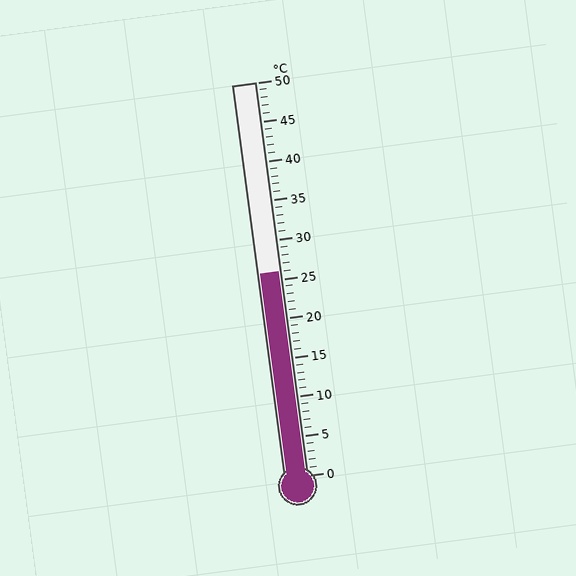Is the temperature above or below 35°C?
The temperature is below 35°C.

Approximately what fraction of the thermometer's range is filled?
The thermometer is filled to approximately 50% of its range.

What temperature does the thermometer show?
The thermometer shows approximately 26°C.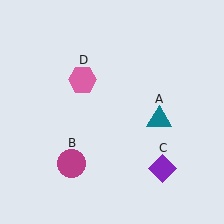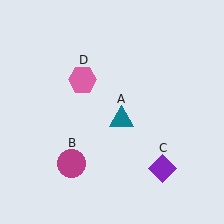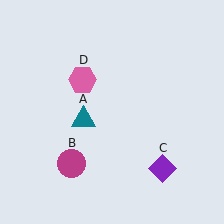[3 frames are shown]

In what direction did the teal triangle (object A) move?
The teal triangle (object A) moved left.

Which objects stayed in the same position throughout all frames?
Magenta circle (object B) and purple diamond (object C) and pink hexagon (object D) remained stationary.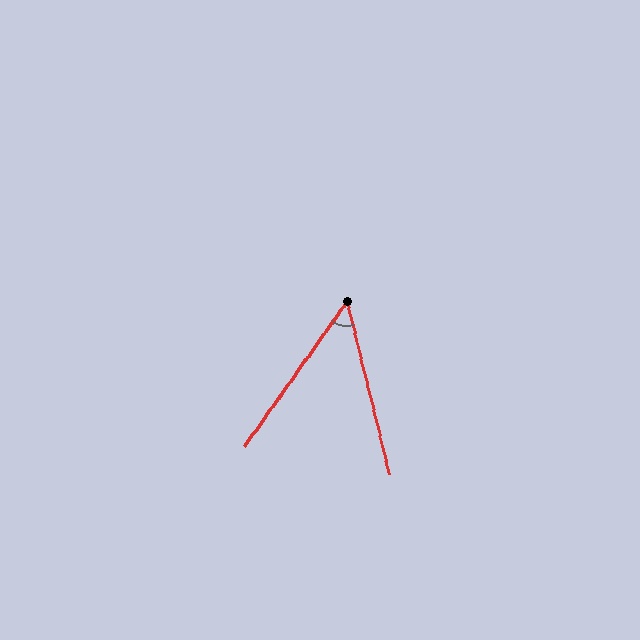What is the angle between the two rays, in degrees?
Approximately 49 degrees.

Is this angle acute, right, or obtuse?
It is acute.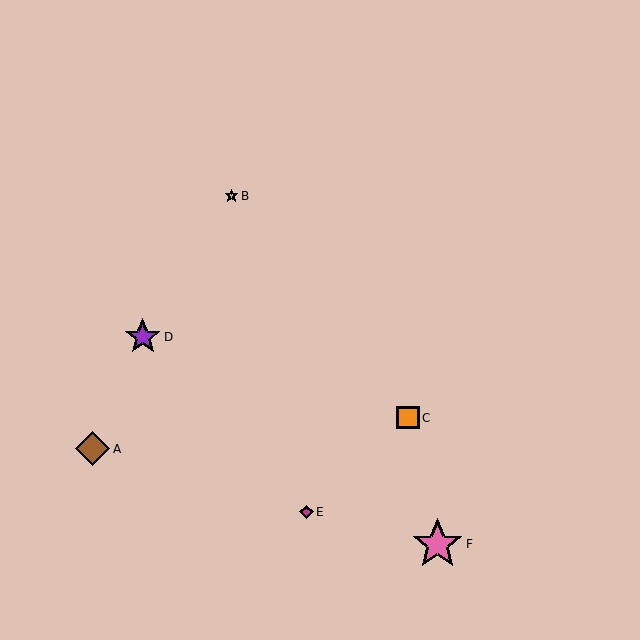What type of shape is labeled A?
Shape A is a brown diamond.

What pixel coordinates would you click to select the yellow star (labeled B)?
Click at (231, 196) to select the yellow star B.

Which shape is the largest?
The pink star (labeled F) is the largest.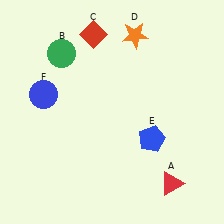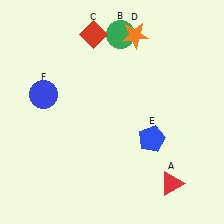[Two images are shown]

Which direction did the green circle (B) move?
The green circle (B) moved right.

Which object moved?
The green circle (B) moved right.